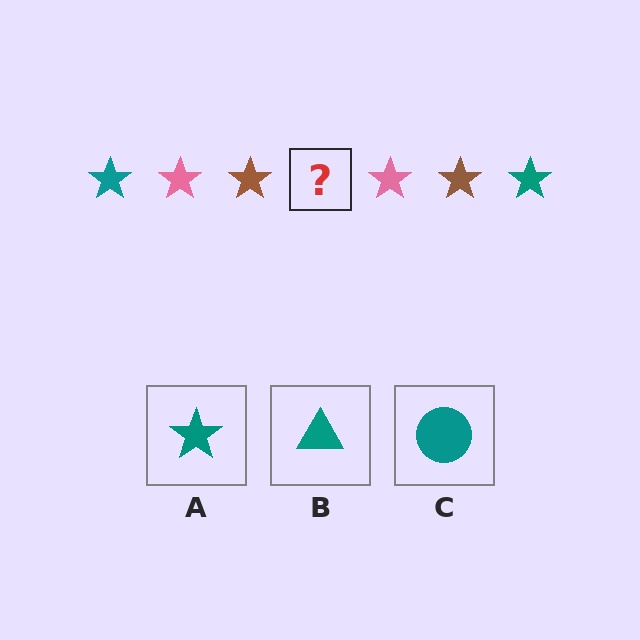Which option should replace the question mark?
Option A.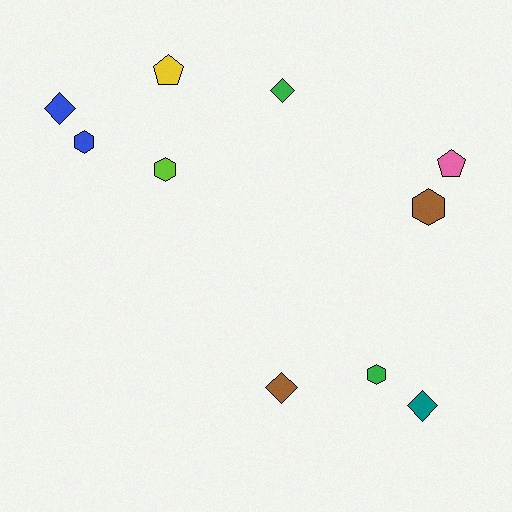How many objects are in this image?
There are 10 objects.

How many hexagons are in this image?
There are 4 hexagons.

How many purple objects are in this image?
There are no purple objects.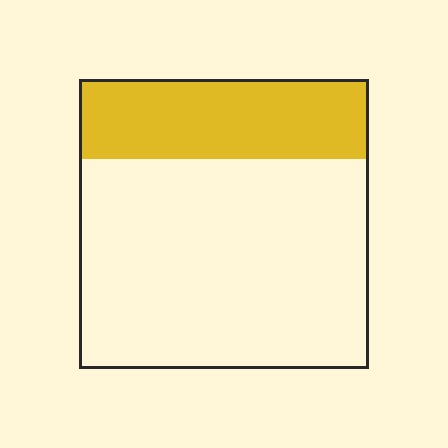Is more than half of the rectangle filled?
No.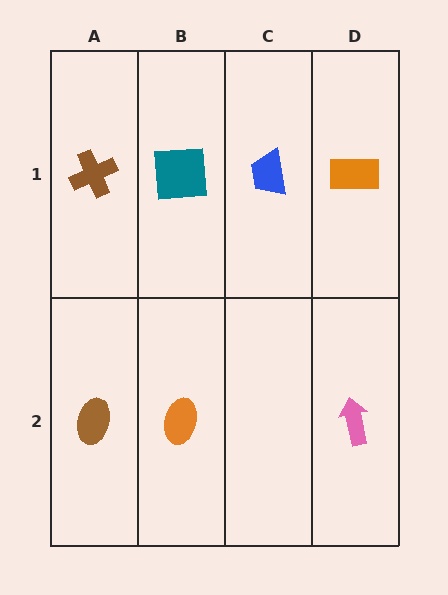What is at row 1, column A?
A brown cross.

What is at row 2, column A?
A brown ellipse.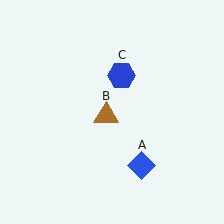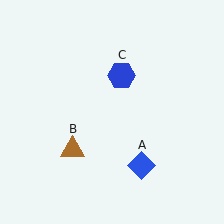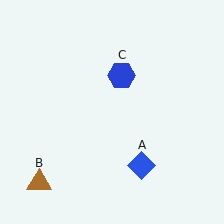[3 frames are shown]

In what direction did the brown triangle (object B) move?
The brown triangle (object B) moved down and to the left.